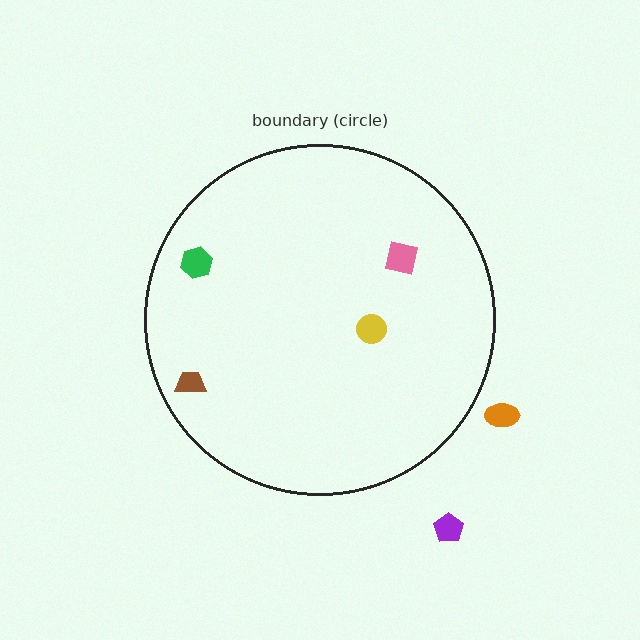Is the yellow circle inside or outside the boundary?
Inside.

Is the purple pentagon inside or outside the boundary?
Outside.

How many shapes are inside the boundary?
4 inside, 2 outside.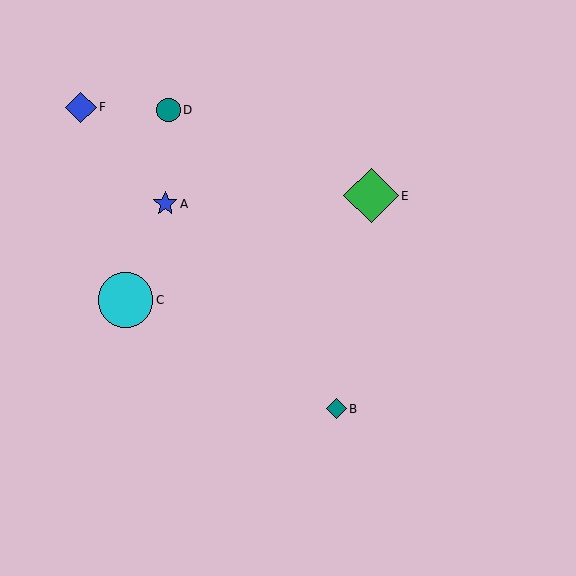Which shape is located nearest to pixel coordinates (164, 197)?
The blue star (labeled A) at (165, 204) is nearest to that location.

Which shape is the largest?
The cyan circle (labeled C) is the largest.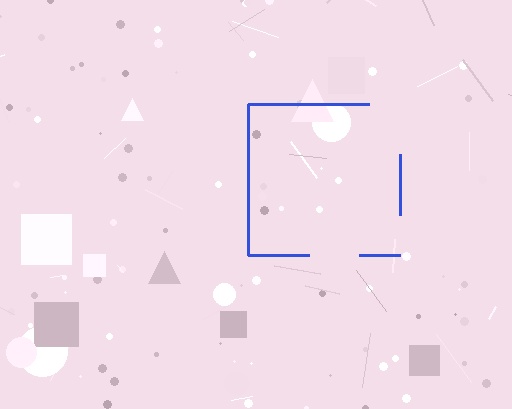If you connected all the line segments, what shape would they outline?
They would outline a square.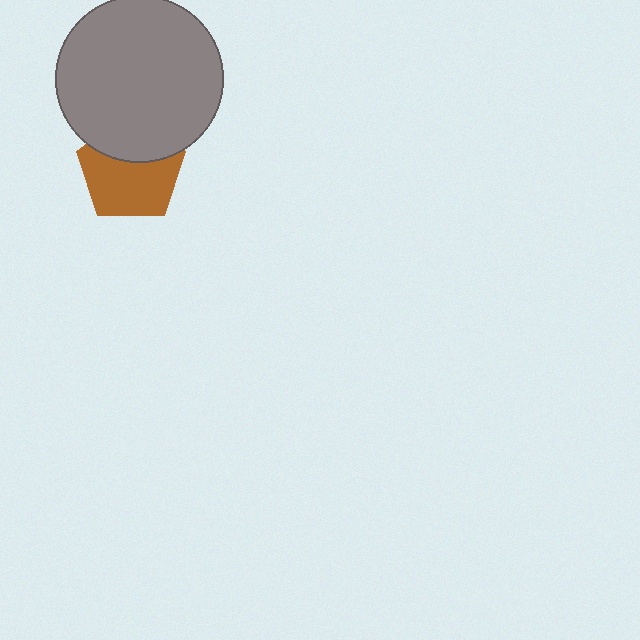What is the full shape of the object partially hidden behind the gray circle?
The partially hidden object is a brown pentagon.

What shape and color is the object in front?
The object in front is a gray circle.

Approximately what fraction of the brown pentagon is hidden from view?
Roughly 35% of the brown pentagon is hidden behind the gray circle.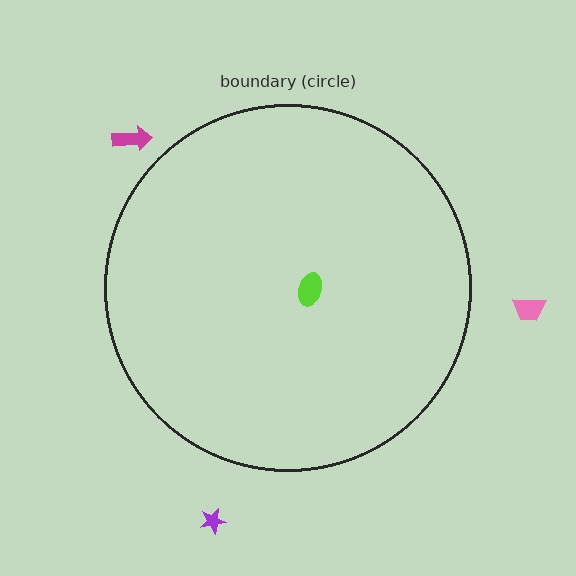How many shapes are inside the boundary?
1 inside, 3 outside.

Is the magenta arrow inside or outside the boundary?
Outside.